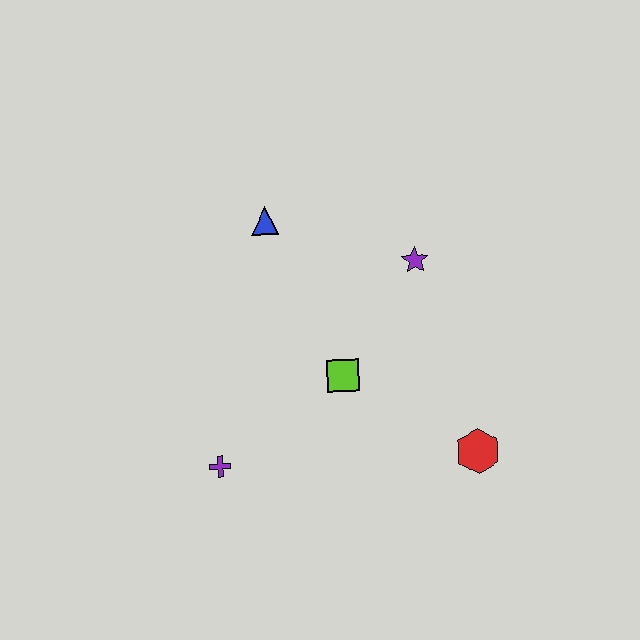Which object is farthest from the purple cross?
The purple star is farthest from the purple cross.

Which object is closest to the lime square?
The purple star is closest to the lime square.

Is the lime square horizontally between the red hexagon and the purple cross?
Yes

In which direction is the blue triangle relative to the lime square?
The blue triangle is above the lime square.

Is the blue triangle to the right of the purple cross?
Yes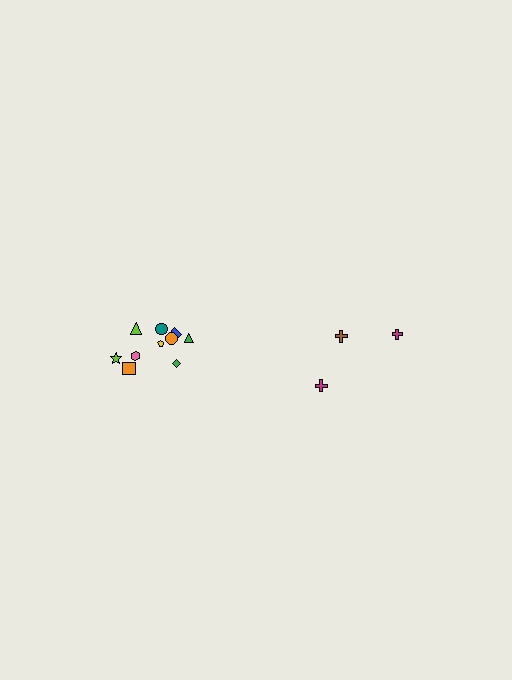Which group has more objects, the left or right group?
The left group.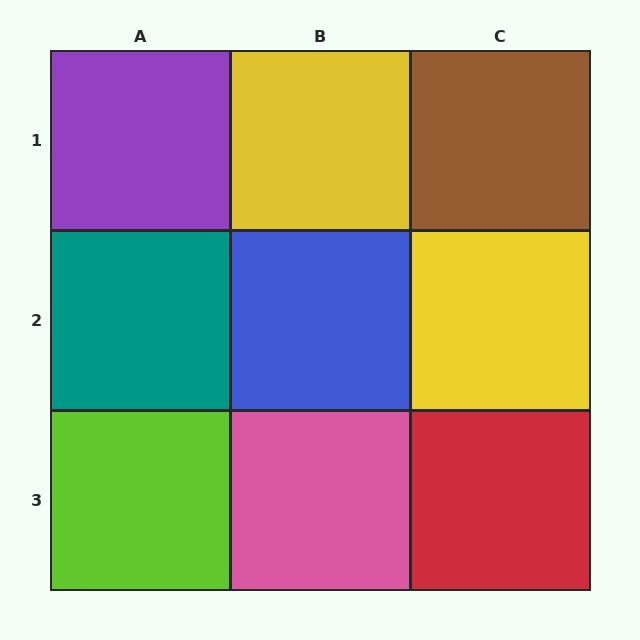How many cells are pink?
1 cell is pink.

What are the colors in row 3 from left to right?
Lime, pink, red.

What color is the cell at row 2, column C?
Yellow.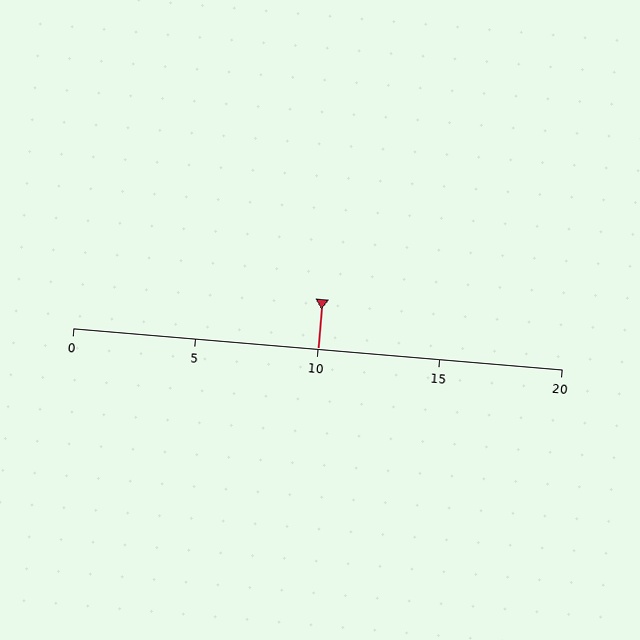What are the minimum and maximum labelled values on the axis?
The axis runs from 0 to 20.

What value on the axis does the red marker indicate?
The marker indicates approximately 10.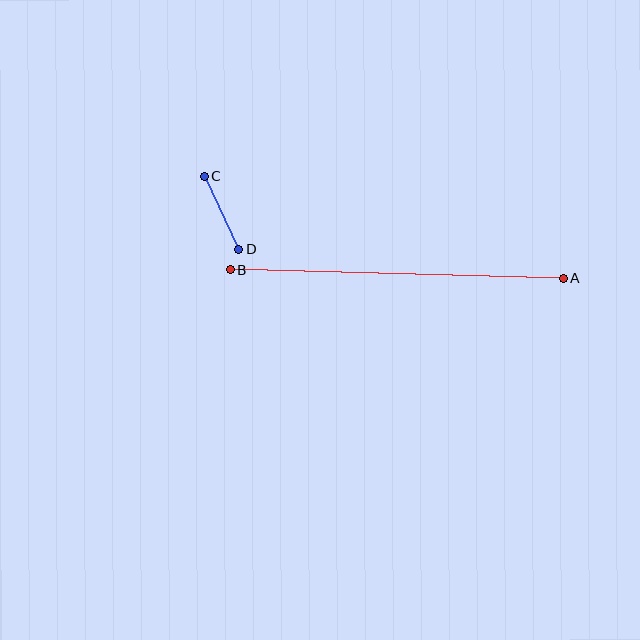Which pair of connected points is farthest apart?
Points A and B are farthest apart.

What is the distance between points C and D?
The distance is approximately 80 pixels.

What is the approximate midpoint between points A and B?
The midpoint is at approximately (397, 274) pixels.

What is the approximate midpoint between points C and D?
The midpoint is at approximately (221, 213) pixels.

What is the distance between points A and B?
The distance is approximately 333 pixels.